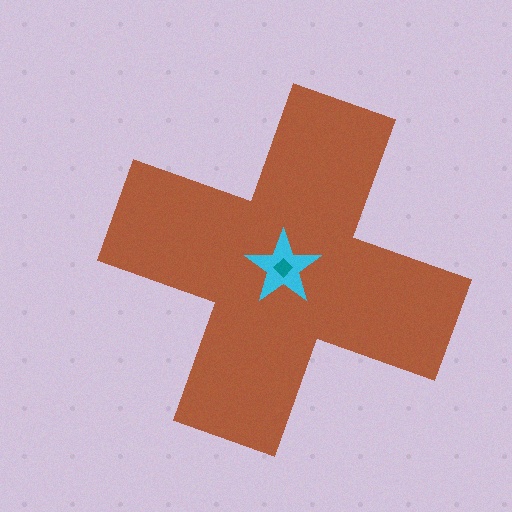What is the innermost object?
The teal diamond.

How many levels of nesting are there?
3.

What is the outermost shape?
The brown cross.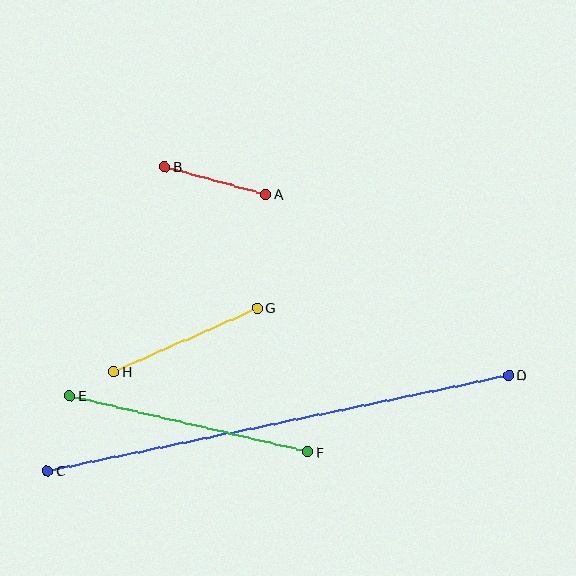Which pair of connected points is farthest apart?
Points C and D are farthest apart.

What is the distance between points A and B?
The distance is approximately 105 pixels.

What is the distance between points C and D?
The distance is approximately 471 pixels.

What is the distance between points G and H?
The distance is approximately 157 pixels.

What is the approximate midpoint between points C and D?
The midpoint is at approximately (278, 423) pixels.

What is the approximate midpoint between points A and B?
The midpoint is at approximately (215, 180) pixels.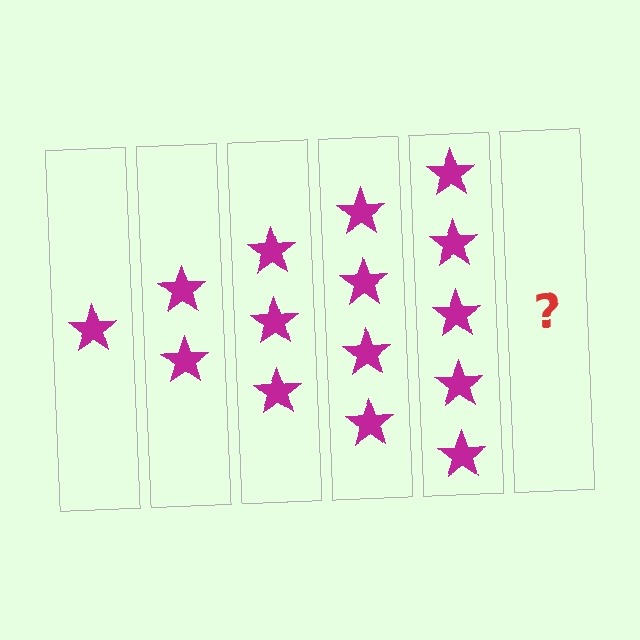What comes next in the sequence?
The next element should be 6 stars.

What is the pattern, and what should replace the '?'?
The pattern is that each step adds one more star. The '?' should be 6 stars.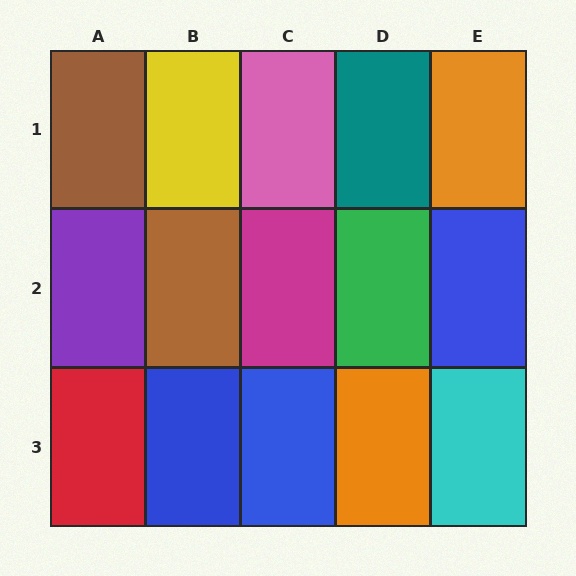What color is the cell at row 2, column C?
Magenta.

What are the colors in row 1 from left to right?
Brown, yellow, pink, teal, orange.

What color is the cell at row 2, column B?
Brown.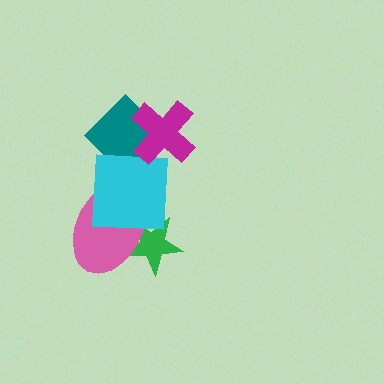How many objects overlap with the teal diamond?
2 objects overlap with the teal diamond.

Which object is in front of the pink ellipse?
The cyan square is in front of the pink ellipse.